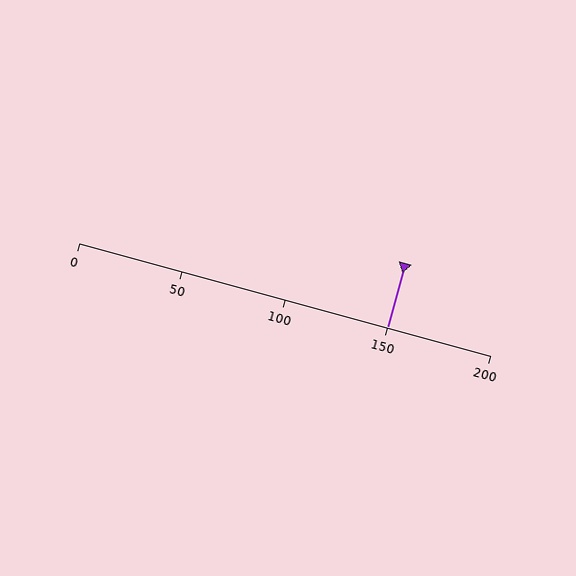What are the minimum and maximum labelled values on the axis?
The axis runs from 0 to 200.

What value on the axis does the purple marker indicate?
The marker indicates approximately 150.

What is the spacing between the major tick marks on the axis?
The major ticks are spaced 50 apart.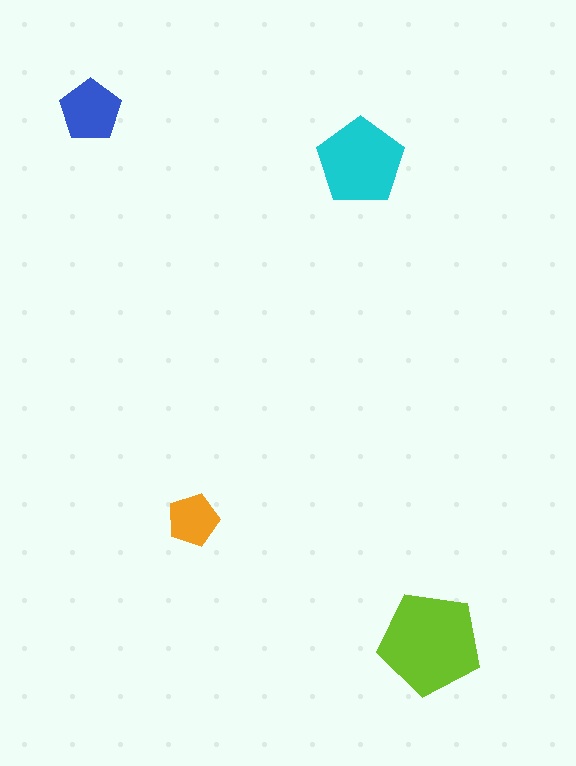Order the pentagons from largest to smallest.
the lime one, the cyan one, the blue one, the orange one.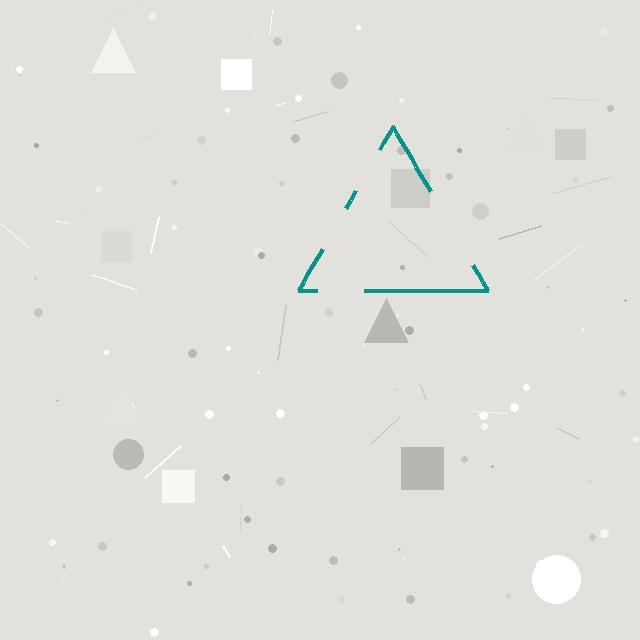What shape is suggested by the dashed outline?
The dashed outline suggests a triangle.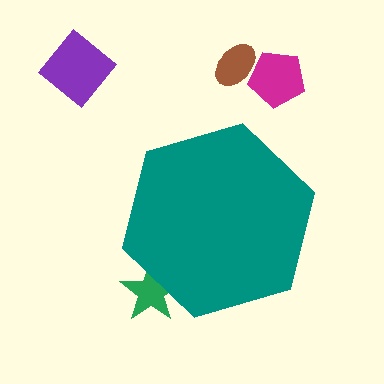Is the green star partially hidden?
Yes, the green star is partially hidden behind the teal hexagon.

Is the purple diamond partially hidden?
No, the purple diamond is fully visible.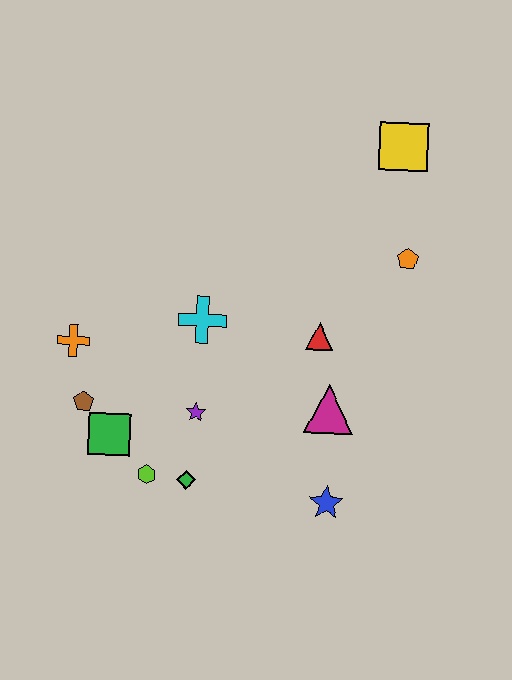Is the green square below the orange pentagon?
Yes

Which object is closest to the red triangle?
The magenta triangle is closest to the red triangle.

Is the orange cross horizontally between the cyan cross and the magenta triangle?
No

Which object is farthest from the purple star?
The yellow square is farthest from the purple star.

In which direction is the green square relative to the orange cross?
The green square is below the orange cross.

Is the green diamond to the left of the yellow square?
Yes